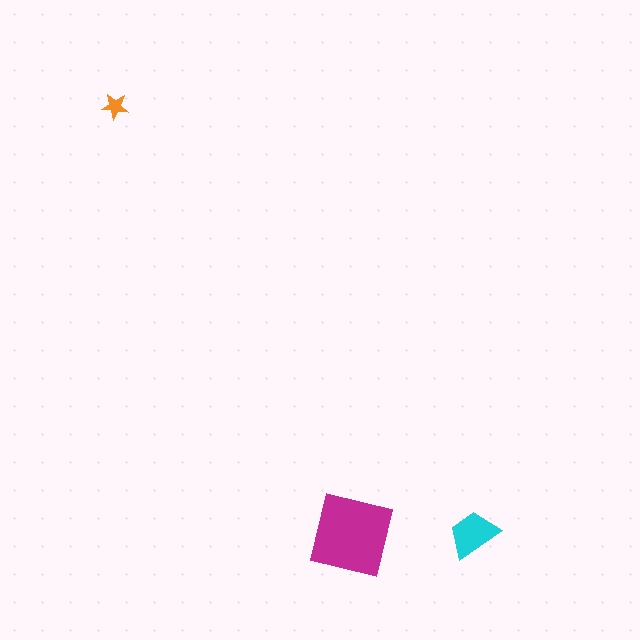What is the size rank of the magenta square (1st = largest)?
1st.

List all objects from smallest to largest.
The orange star, the cyan trapezoid, the magenta square.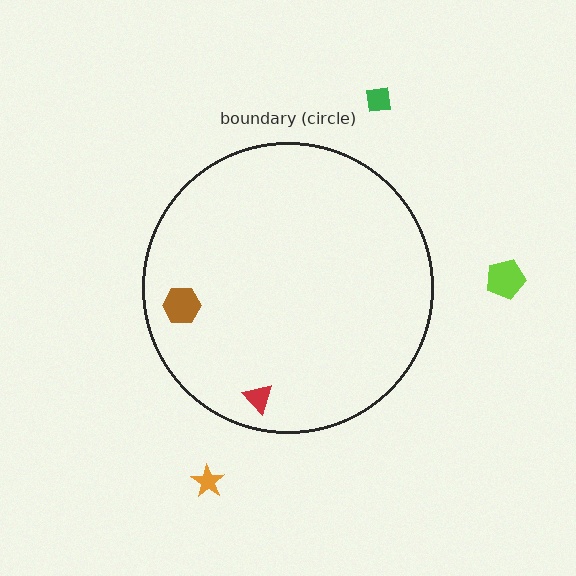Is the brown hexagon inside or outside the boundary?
Inside.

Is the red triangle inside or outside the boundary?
Inside.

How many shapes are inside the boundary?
2 inside, 3 outside.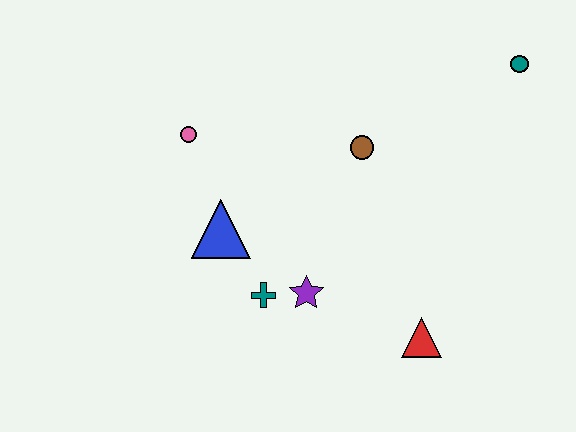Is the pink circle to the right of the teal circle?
No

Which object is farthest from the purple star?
The teal circle is farthest from the purple star.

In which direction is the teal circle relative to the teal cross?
The teal circle is to the right of the teal cross.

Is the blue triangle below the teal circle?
Yes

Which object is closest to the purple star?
The teal cross is closest to the purple star.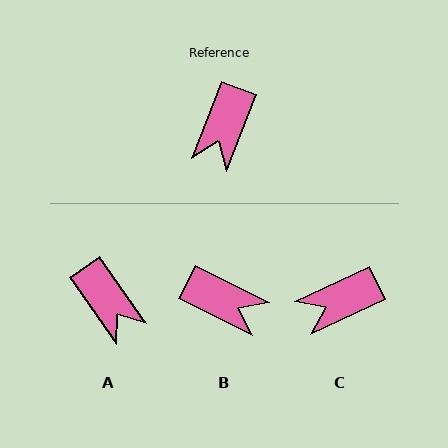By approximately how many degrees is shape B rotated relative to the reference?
Approximately 84 degrees counter-clockwise.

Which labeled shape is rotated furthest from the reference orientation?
B, about 84 degrees away.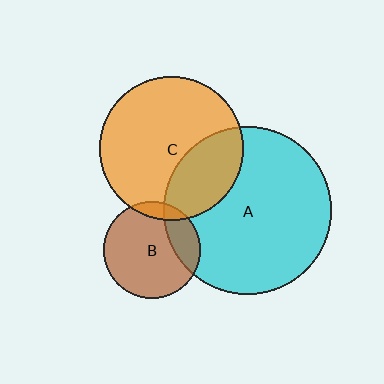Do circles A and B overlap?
Yes.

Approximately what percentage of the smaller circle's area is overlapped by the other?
Approximately 20%.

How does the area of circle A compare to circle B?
Approximately 3.0 times.